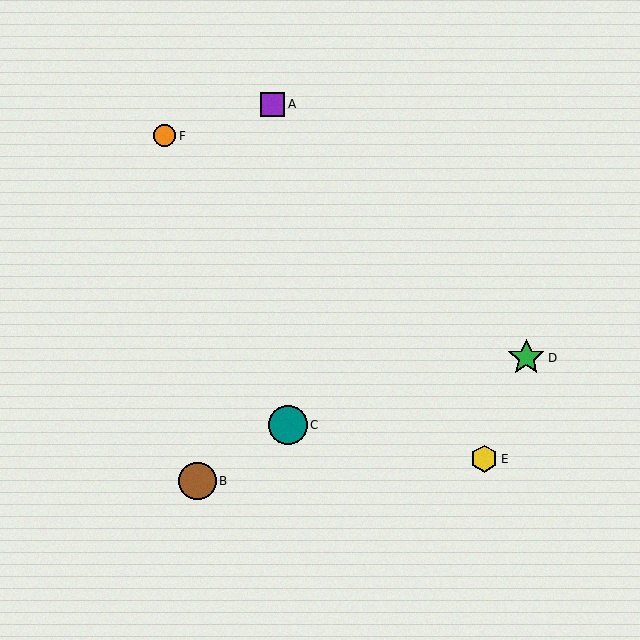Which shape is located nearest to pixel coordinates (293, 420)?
The teal circle (labeled C) at (288, 425) is nearest to that location.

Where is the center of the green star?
The center of the green star is at (526, 358).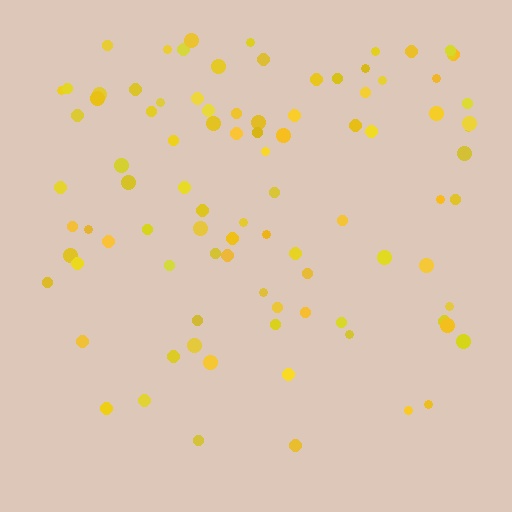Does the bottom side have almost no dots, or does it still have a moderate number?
Still a moderate number, just noticeably fewer than the top.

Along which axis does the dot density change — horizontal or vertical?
Vertical.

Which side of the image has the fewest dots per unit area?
The bottom.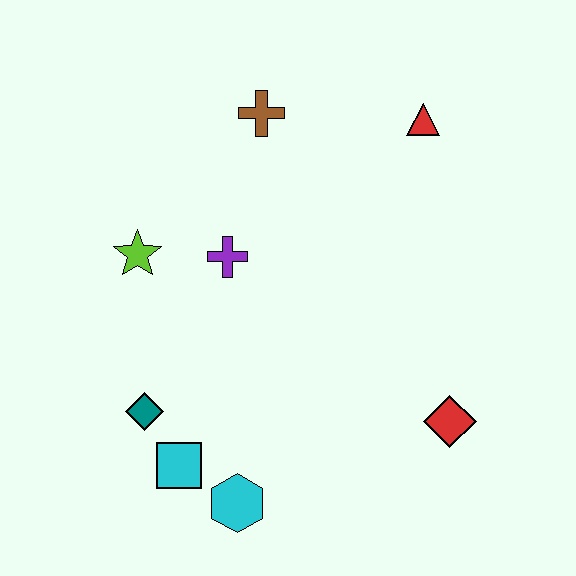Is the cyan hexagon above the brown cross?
No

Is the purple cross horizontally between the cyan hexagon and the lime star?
Yes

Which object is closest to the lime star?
The purple cross is closest to the lime star.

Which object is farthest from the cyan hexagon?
The red triangle is farthest from the cyan hexagon.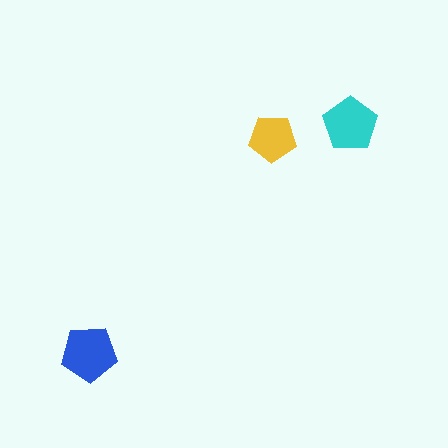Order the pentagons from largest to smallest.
the blue one, the cyan one, the yellow one.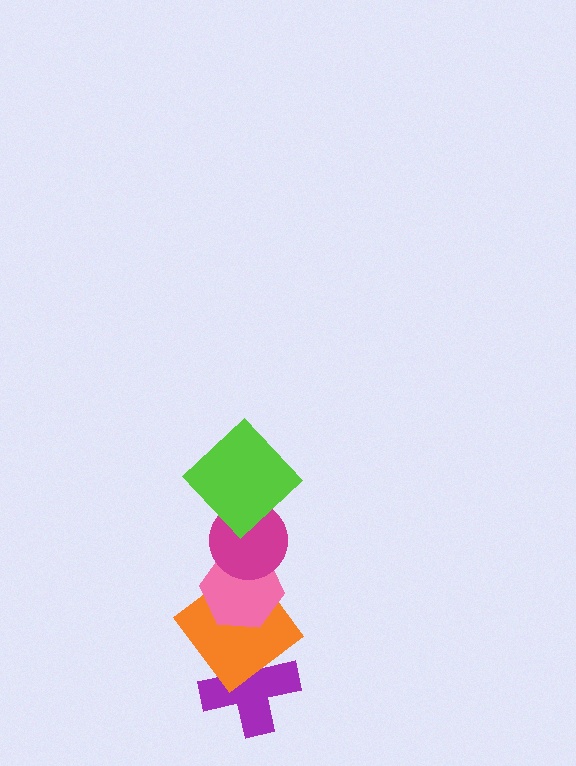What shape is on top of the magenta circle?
The lime diamond is on top of the magenta circle.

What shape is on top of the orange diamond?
The pink hexagon is on top of the orange diamond.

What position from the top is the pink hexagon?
The pink hexagon is 3rd from the top.